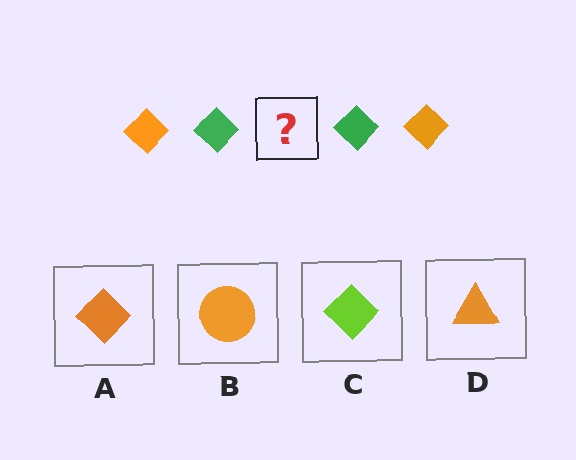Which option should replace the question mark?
Option A.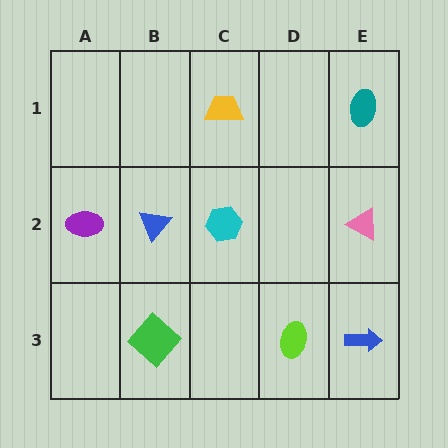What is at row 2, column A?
A purple ellipse.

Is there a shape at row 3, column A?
No, that cell is empty.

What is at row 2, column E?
A pink triangle.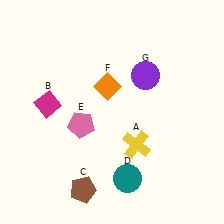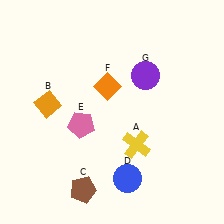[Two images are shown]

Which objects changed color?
B changed from magenta to orange. D changed from teal to blue.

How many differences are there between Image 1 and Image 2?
There are 2 differences between the two images.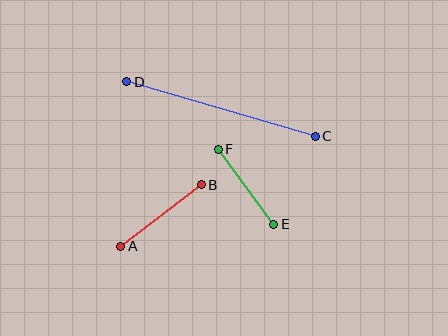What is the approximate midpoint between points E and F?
The midpoint is at approximately (246, 187) pixels.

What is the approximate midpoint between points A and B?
The midpoint is at approximately (161, 216) pixels.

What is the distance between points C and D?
The distance is approximately 197 pixels.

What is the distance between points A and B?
The distance is approximately 102 pixels.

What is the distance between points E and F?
The distance is approximately 93 pixels.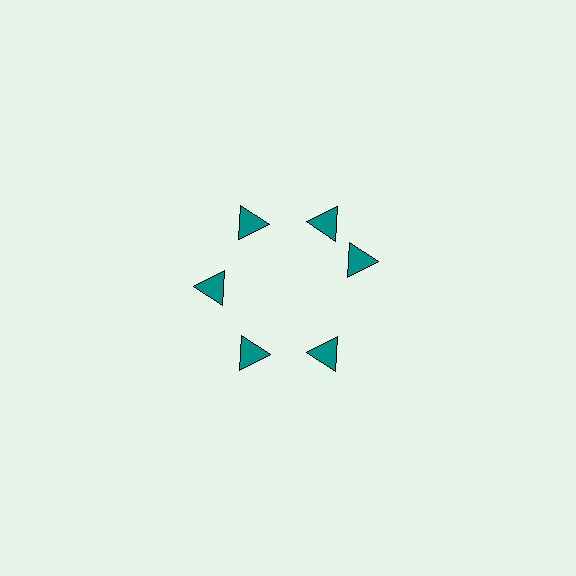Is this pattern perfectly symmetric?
No. The 6 teal triangles are arranged in a ring, but one element near the 3 o'clock position is rotated out of alignment along the ring, breaking the 6-fold rotational symmetry.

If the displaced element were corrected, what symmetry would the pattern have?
It would have 6-fold rotational symmetry — the pattern would map onto itself every 60 degrees.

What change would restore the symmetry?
The symmetry would be restored by rotating it back into even spacing with its neighbors so that all 6 triangles sit at equal angles and equal distance from the center.